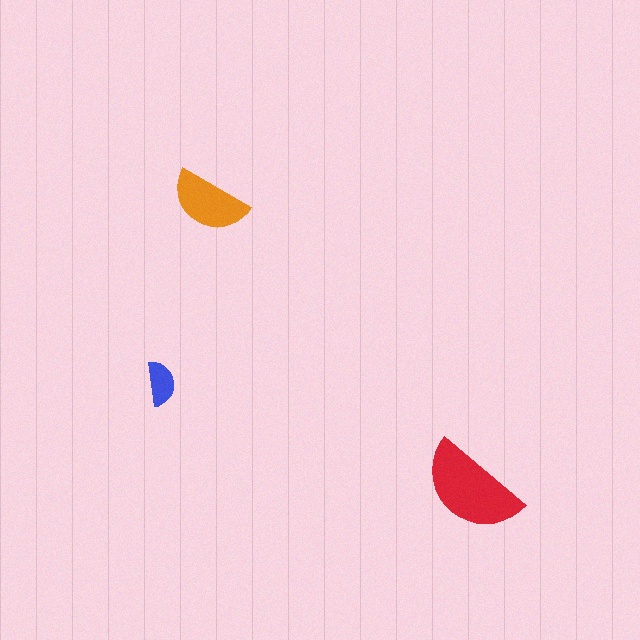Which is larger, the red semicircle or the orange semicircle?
The red one.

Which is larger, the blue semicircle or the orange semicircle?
The orange one.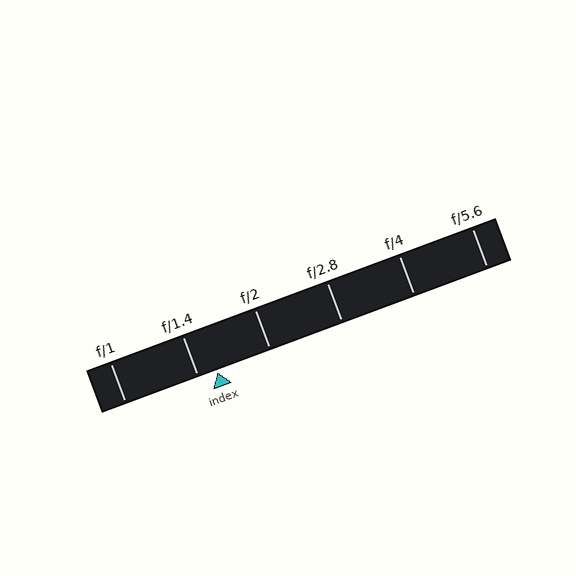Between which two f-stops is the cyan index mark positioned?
The index mark is between f/1.4 and f/2.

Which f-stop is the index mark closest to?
The index mark is closest to f/1.4.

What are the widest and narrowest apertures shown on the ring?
The widest aperture shown is f/1 and the narrowest is f/5.6.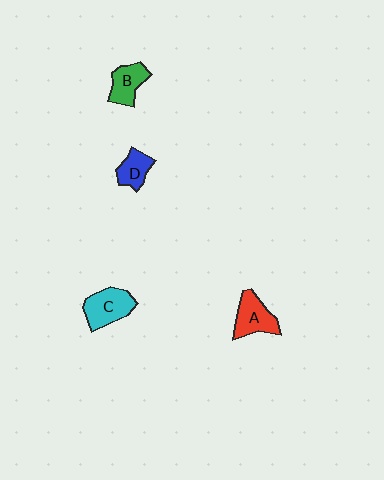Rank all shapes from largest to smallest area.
From largest to smallest: C (cyan), A (red), B (green), D (blue).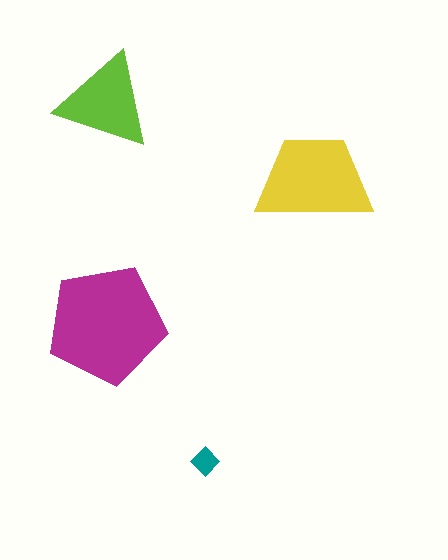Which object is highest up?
The lime triangle is topmost.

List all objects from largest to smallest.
The magenta pentagon, the yellow trapezoid, the lime triangle, the teal diamond.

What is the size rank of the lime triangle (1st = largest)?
3rd.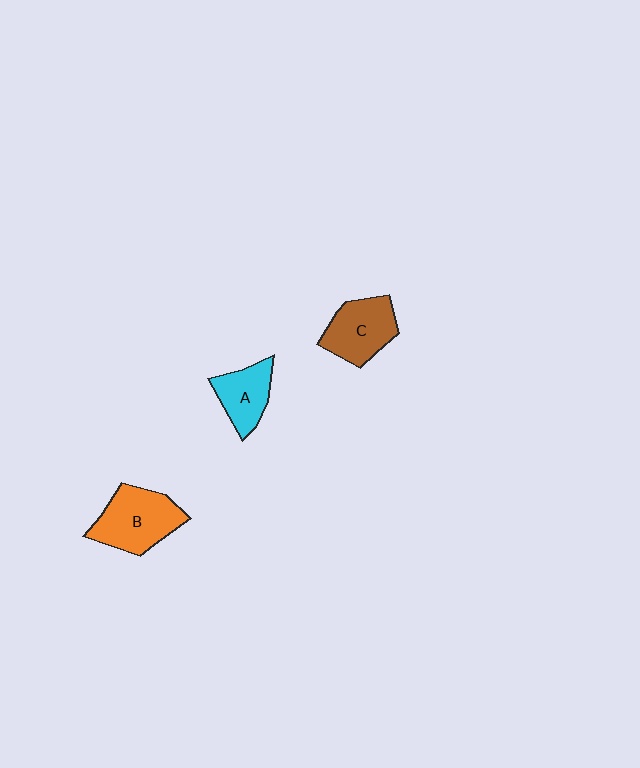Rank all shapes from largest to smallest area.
From largest to smallest: B (orange), C (brown), A (cyan).